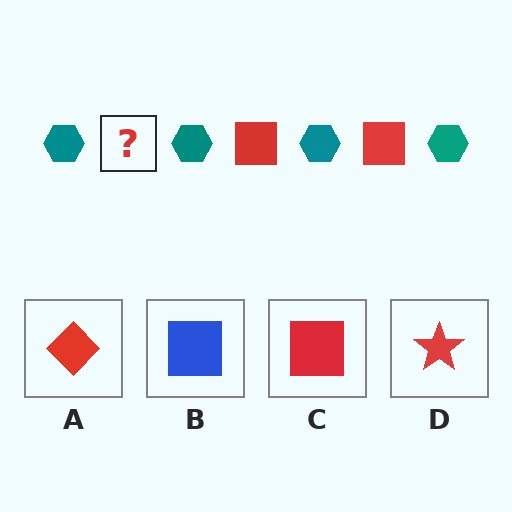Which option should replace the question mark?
Option C.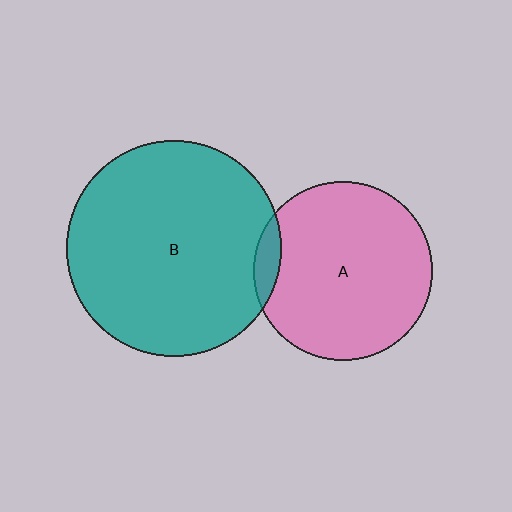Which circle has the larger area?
Circle B (teal).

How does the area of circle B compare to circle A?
Approximately 1.4 times.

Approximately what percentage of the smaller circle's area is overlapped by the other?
Approximately 5%.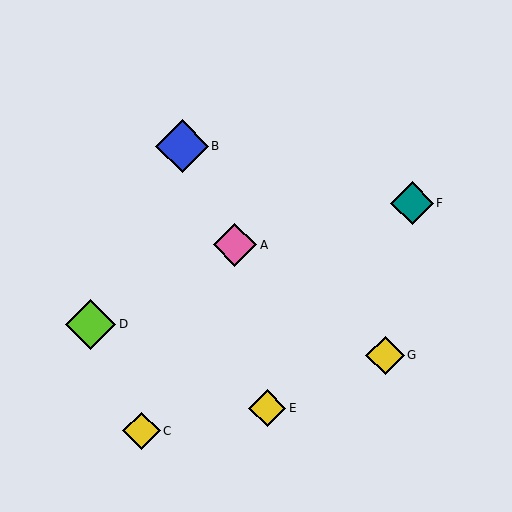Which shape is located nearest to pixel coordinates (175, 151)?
The blue diamond (labeled B) at (182, 146) is nearest to that location.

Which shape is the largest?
The blue diamond (labeled B) is the largest.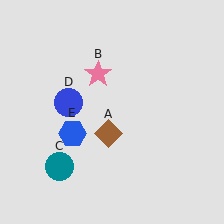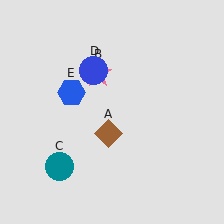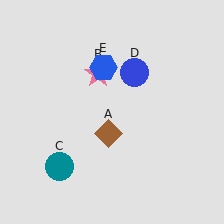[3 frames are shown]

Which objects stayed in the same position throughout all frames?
Brown diamond (object A) and pink star (object B) and teal circle (object C) remained stationary.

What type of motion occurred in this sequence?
The blue circle (object D), blue hexagon (object E) rotated clockwise around the center of the scene.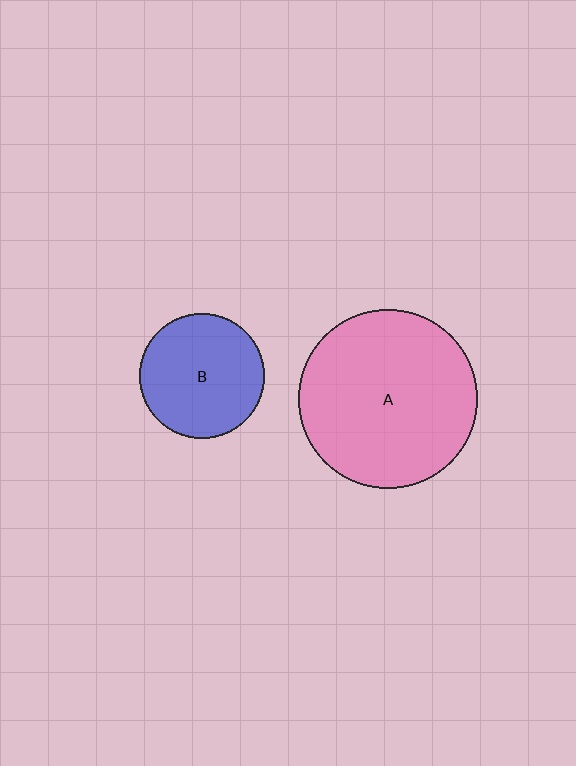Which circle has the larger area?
Circle A (pink).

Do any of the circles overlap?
No, none of the circles overlap.